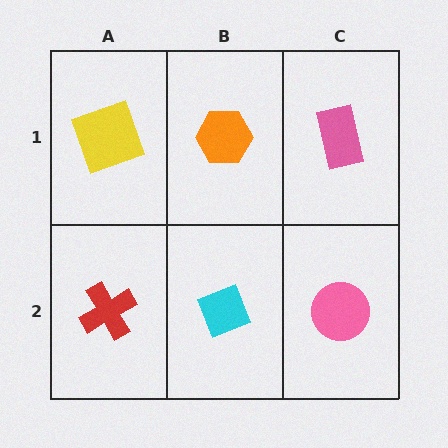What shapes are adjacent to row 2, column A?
A yellow square (row 1, column A), a cyan diamond (row 2, column B).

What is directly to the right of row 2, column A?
A cyan diamond.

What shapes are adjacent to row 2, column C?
A pink rectangle (row 1, column C), a cyan diamond (row 2, column B).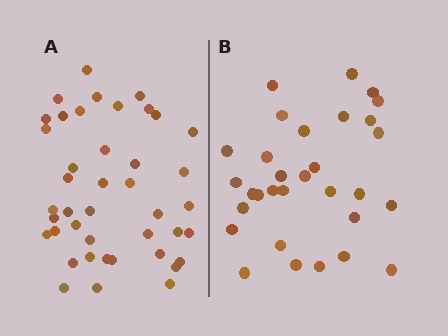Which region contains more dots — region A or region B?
Region A (the left region) has more dots.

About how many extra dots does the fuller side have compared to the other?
Region A has roughly 12 or so more dots than region B.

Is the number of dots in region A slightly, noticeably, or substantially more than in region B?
Region A has noticeably more, but not dramatically so. The ratio is roughly 1.4 to 1.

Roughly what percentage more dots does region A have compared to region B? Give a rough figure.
About 35% more.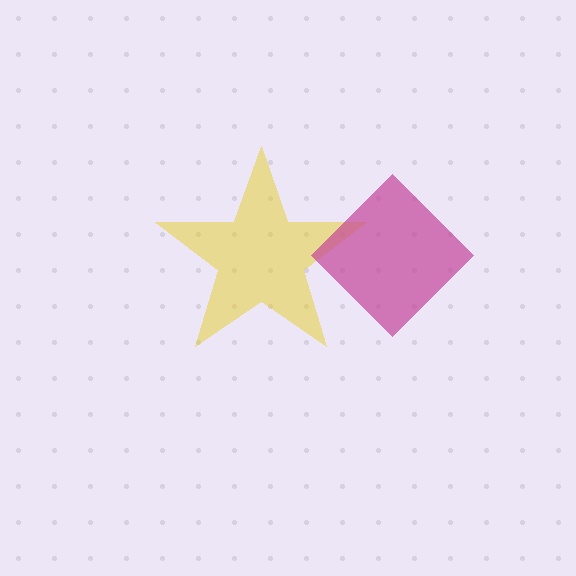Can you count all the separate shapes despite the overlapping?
Yes, there are 2 separate shapes.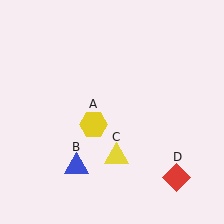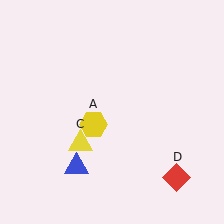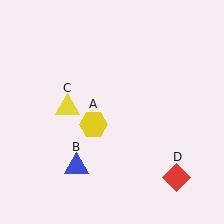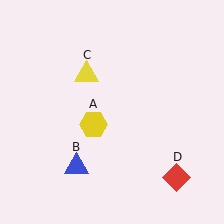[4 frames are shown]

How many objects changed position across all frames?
1 object changed position: yellow triangle (object C).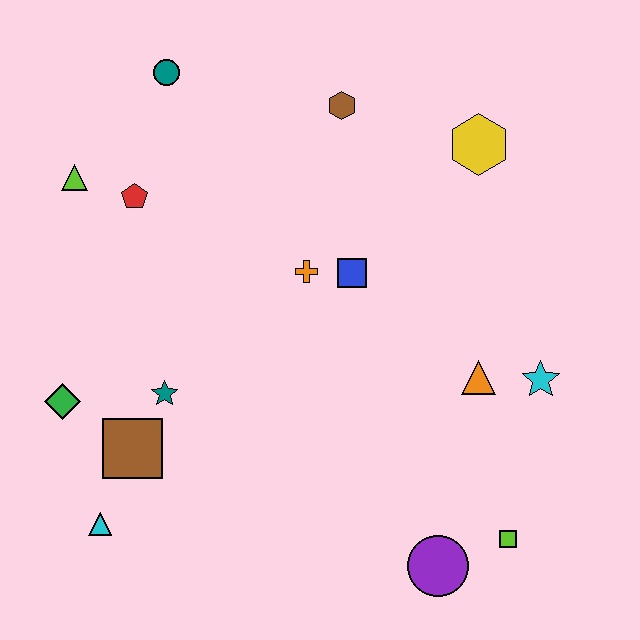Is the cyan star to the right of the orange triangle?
Yes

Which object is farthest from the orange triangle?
The lime triangle is farthest from the orange triangle.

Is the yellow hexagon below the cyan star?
No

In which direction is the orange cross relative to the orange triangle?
The orange cross is to the left of the orange triangle.